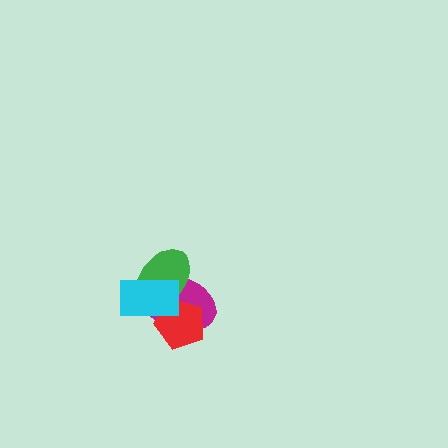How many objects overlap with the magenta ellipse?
3 objects overlap with the magenta ellipse.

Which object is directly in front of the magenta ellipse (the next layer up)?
The green ellipse is directly in front of the magenta ellipse.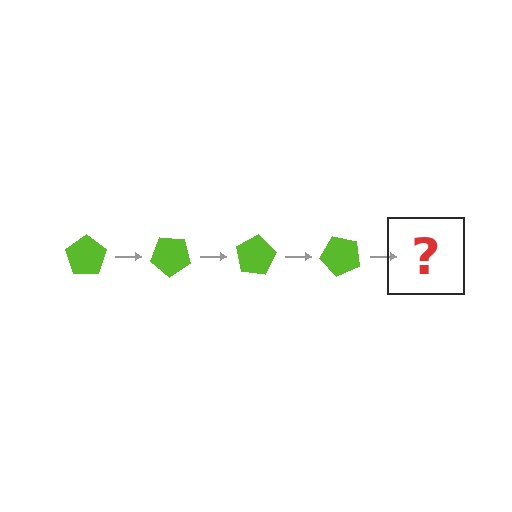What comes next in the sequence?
The next element should be a lime pentagon rotated 160 degrees.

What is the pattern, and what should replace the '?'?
The pattern is that the pentagon rotates 40 degrees each step. The '?' should be a lime pentagon rotated 160 degrees.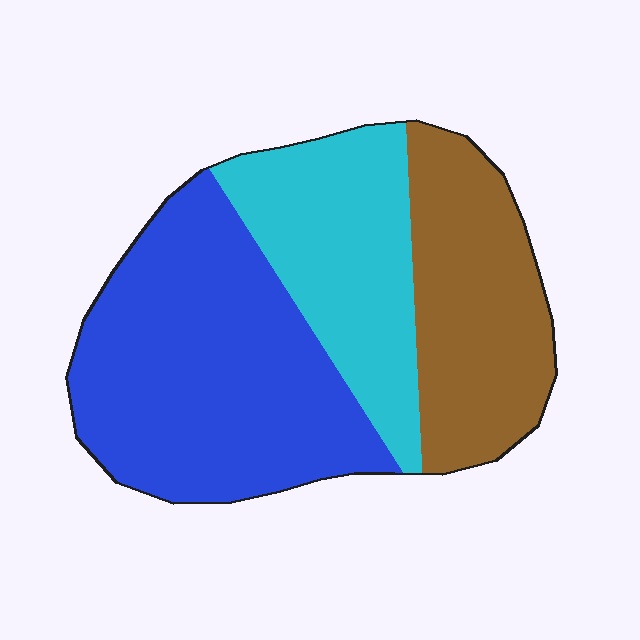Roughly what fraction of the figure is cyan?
Cyan takes up about one quarter (1/4) of the figure.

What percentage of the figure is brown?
Brown takes up about one quarter (1/4) of the figure.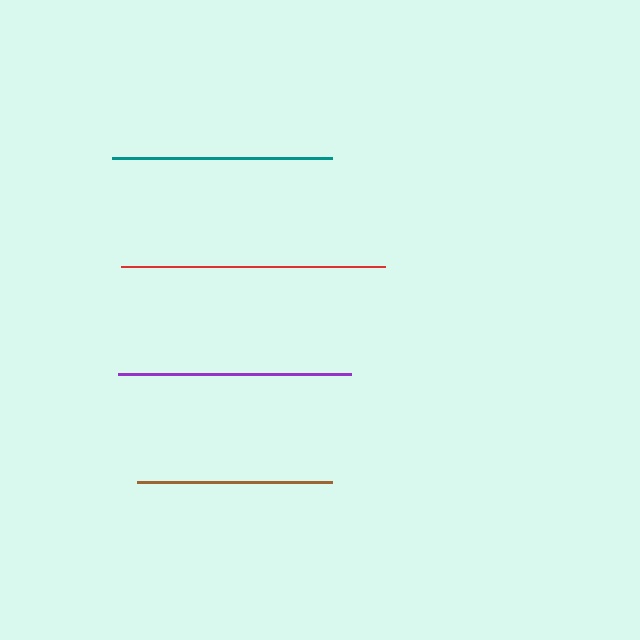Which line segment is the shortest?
The brown line is the shortest at approximately 195 pixels.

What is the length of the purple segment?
The purple segment is approximately 233 pixels long.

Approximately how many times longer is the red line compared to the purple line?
The red line is approximately 1.1 times the length of the purple line.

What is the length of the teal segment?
The teal segment is approximately 220 pixels long.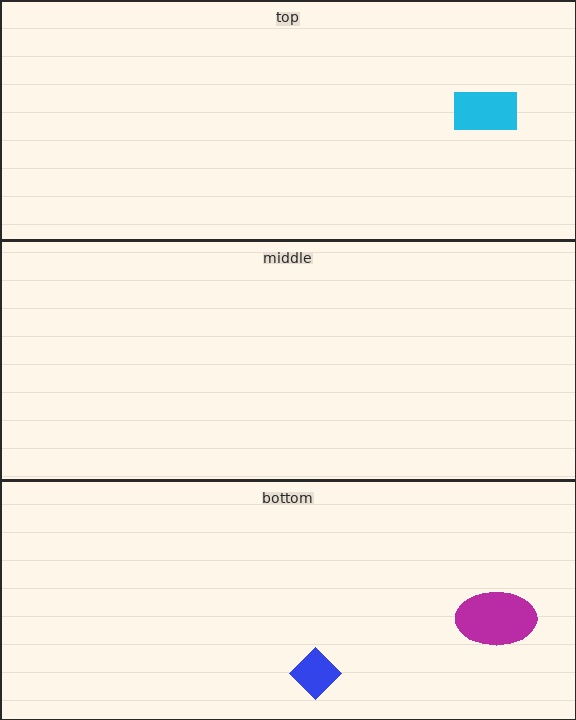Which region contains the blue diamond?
The bottom region.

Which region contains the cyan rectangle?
The top region.